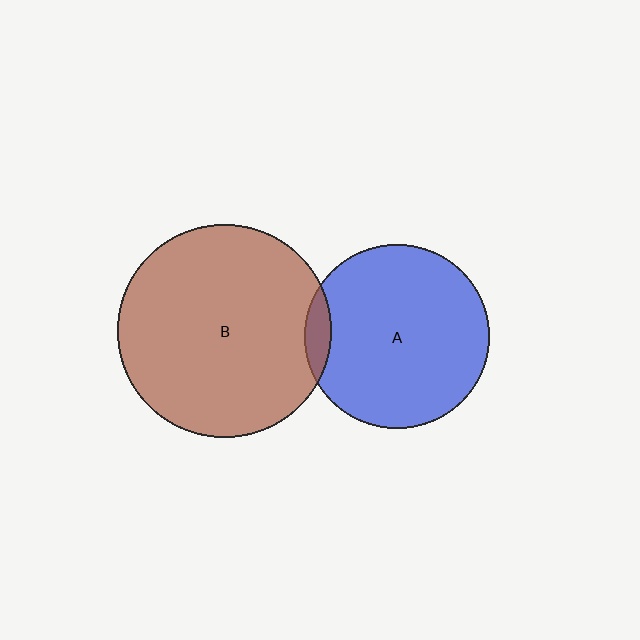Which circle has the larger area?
Circle B (brown).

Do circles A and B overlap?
Yes.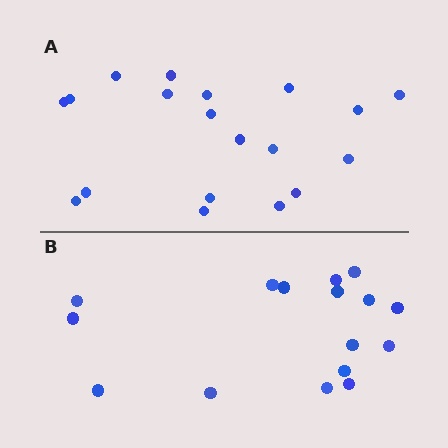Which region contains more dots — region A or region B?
Region A (the top region) has more dots.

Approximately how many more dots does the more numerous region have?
Region A has just a few more — roughly 2 or 3 more dots than region B.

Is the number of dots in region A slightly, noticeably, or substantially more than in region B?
Region A has only slightly more — the two regions are fairly close. The ratio is roughly 1.2 to 1.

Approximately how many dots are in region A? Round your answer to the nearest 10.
About 20 dots. (The exact count is 19, which rounds to 20.)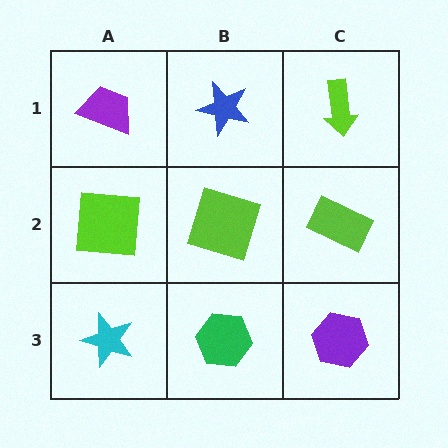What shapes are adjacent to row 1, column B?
A lime square (row 2, column B), a purple trapezoid (row 1, column A), a lime arrow (row 1, column C).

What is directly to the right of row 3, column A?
A green hexagon.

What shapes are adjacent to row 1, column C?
A lime rectangle (row 2, column C), a blue star (row 1, column B).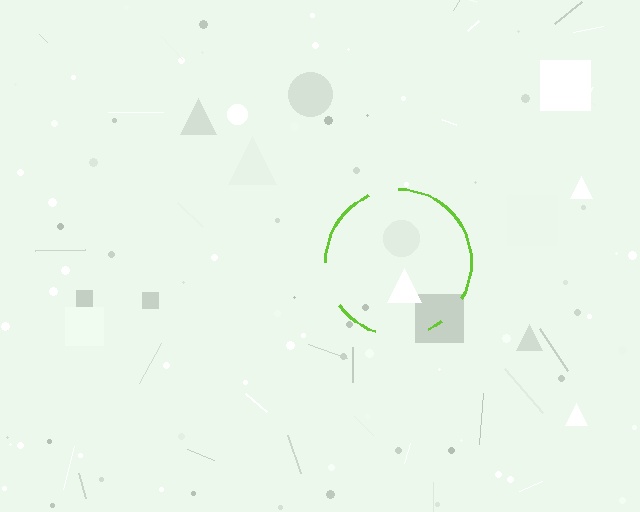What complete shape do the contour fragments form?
The contour fragments form a circle.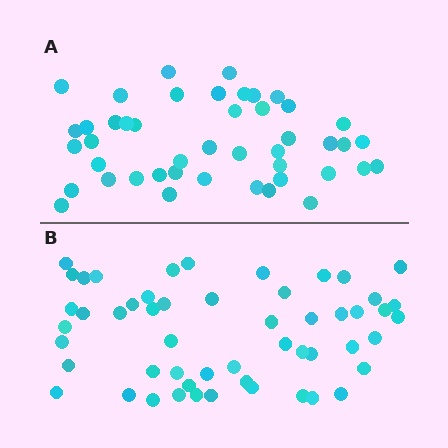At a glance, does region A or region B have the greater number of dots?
Region B (the bottom region) has more dots.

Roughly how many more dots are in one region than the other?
Region B has roughly 8 or so more dots than region A.